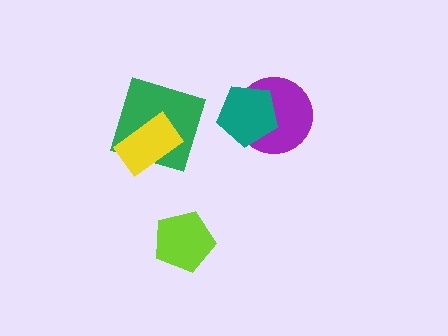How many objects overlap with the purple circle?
1 object overlaps with the purple circle.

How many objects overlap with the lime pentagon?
0 objects overlap with the lime pentagon.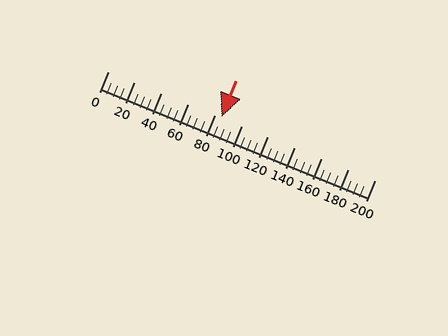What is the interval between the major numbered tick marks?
The major tick marks are spaced 20 units apart.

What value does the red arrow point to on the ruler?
The red arrow points to approximately 85.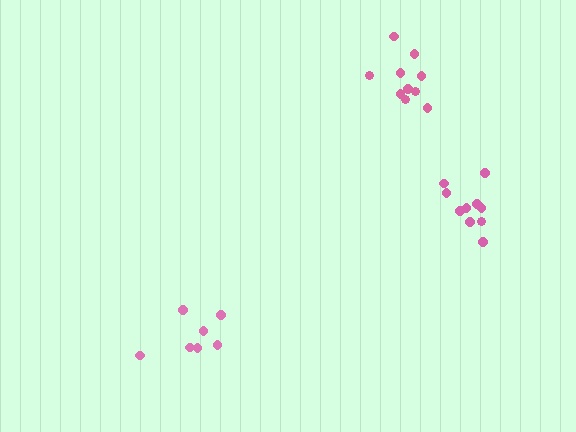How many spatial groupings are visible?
There are 3 spatial groupings.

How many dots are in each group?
Group 1: 7 dots, Group 2: 10 dots, Group 3: 10 dots (27 total).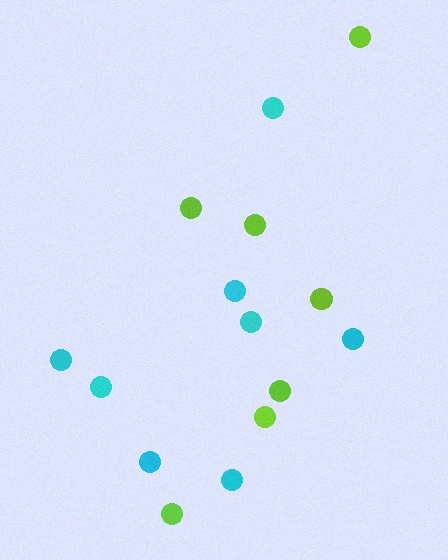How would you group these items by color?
There are 2 groups: one group of lime circles (7) and one group of cyan circles (8).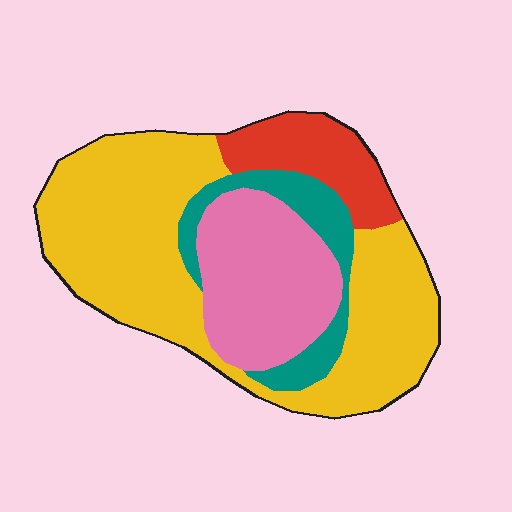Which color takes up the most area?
Yellow, at roughly 55%.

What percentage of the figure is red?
Red covers 12% of the figure.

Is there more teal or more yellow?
Yellow.